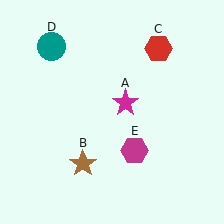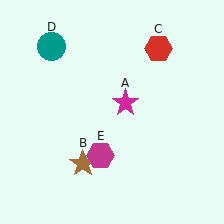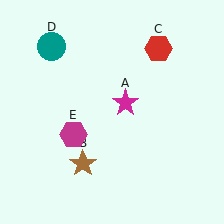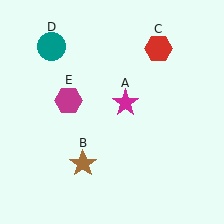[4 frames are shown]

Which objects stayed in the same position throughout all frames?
Magenta star (object A) and brown star (object B) and red hexagon (object C) and teal circle (object D) remained stationary.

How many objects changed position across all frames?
1 object changed position: magenta hexagon (object E).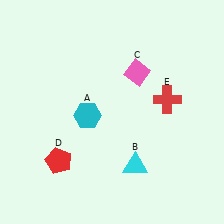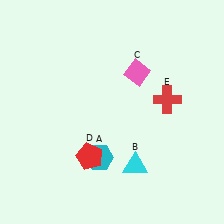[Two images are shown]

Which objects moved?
The objects that moved are: the cyan hexagon (A), the red pentagon (D).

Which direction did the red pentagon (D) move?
The red pentagon (D) moved right.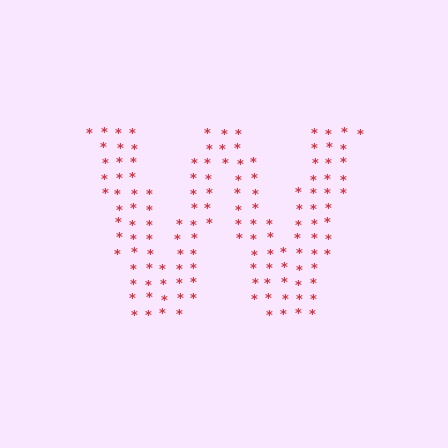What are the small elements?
The small elements are asterisks.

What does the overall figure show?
The overall figure shows the letter W.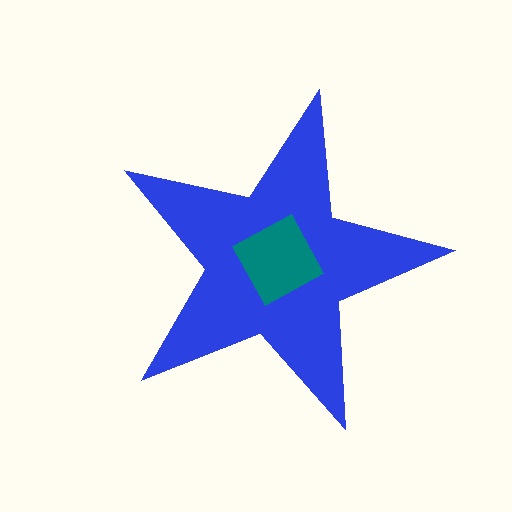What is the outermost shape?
The blue star.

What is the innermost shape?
The teal square.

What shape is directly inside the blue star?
The teal square.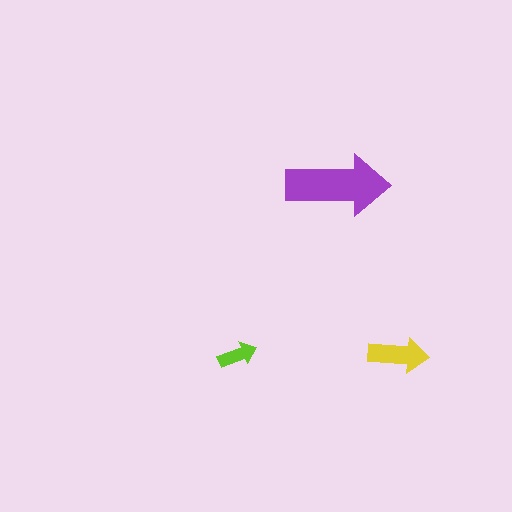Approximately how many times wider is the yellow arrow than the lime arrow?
About 1.5 times wider.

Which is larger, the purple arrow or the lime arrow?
The purple one.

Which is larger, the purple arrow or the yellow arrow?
The purple one.